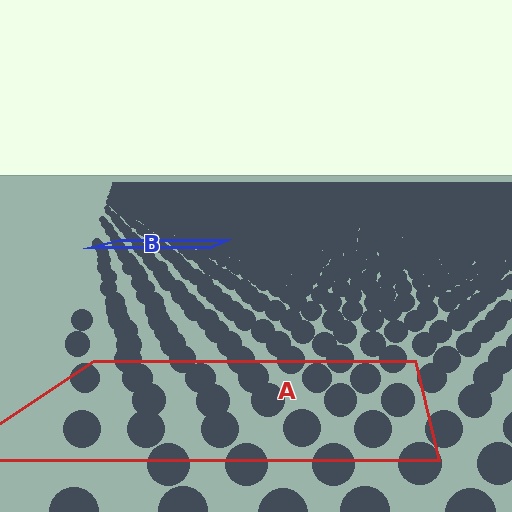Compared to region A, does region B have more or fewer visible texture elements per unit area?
Region B has more texture elements per unit area — they are packed more densely because it is farther away.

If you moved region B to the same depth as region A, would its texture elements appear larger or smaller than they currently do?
They would appear larger. At a closer depth, the same texture elements are projected at a bigger on-screen size.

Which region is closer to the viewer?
Region A is closer. The texture elements there are larger and more spread out.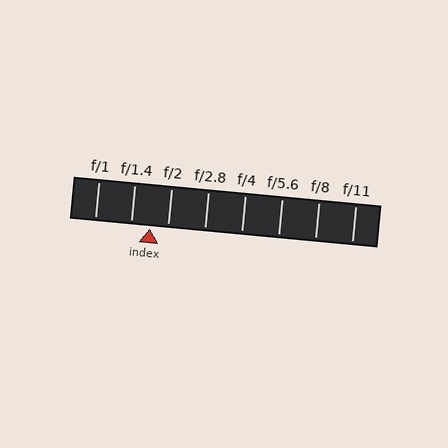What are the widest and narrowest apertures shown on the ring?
The widest aperture shown is f/1 and the narrowest is f/11.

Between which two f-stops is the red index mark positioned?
The index mark is between f/1.4 and f/2.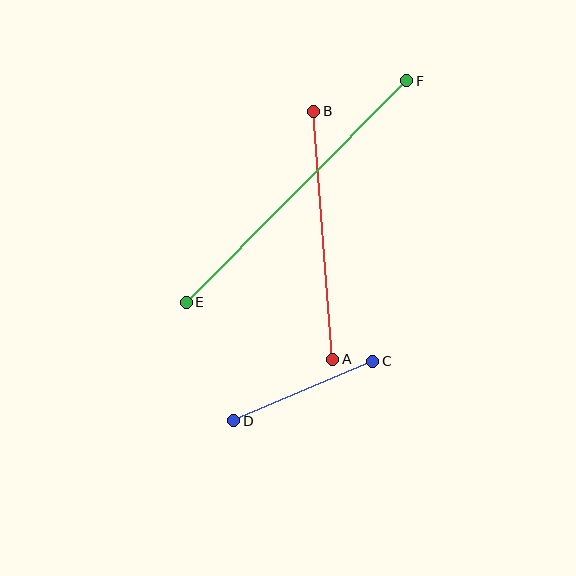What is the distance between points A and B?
The distance is approximately 249 pixels.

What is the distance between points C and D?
The distance is approximately 151 pixels.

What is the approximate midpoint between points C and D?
The midpoint is at approximately (303, 391) pixels.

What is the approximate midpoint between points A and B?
The midpoint is at approximately (323, 235) pixels.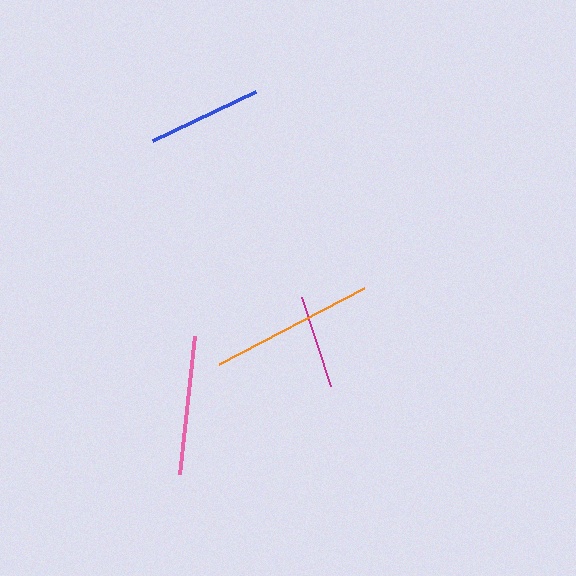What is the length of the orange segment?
The orange segment is approximately 163 pixels long.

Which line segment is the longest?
The orange line is the longest at approximately 163 pixels.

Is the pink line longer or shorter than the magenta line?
The pink line is longer than the magenta line.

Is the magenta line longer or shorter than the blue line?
The blue line is longer than the magenta line.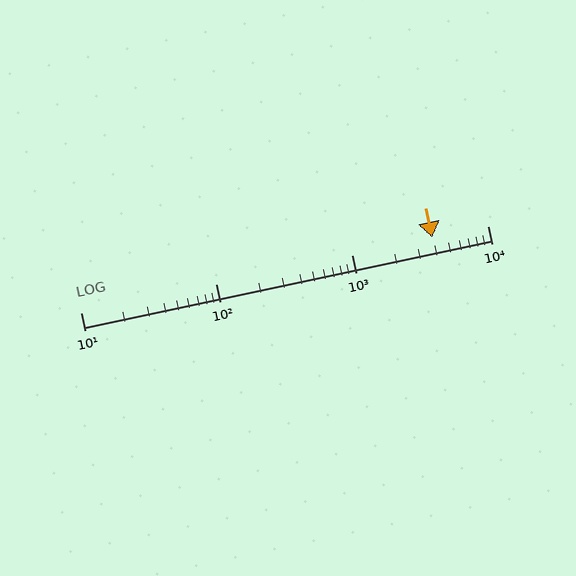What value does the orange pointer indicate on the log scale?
The pointer indicates approximately 3900.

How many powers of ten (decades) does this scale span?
The scale spans 3 decades, from 10 to 10000.